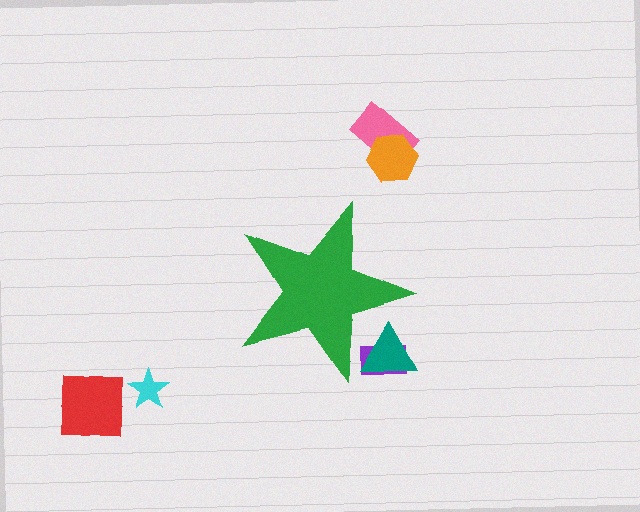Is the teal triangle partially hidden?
Yes, the teal triangle is partially hidden behind the green star.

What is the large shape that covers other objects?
A green star.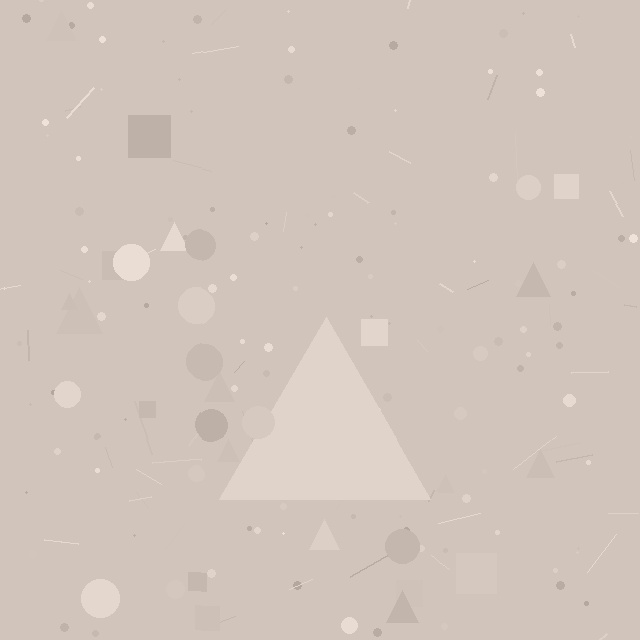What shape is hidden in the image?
A triangle is hidden in the image.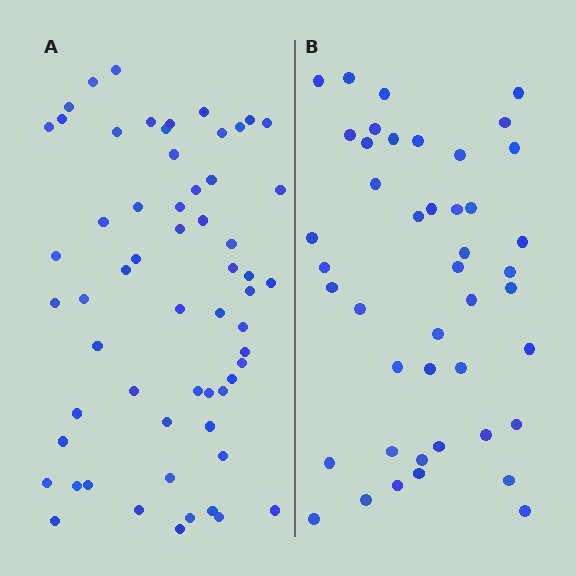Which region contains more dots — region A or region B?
Region A (the left region) has more dots.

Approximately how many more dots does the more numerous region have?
Region A has approximately 15 more dots than region B.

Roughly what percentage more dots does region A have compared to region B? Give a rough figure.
About 35% more.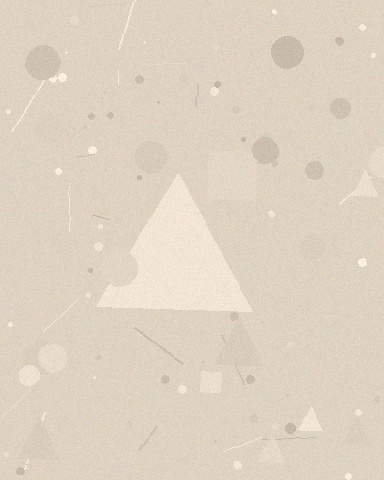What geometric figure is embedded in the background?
A triangle is embedded in the background.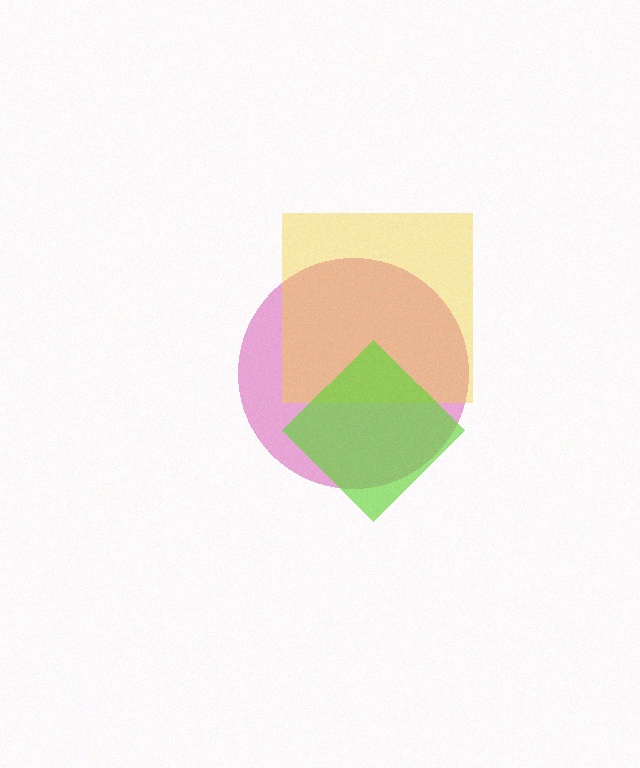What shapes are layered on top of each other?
The layered shapes are: a magenta circle, a yellow square, a lime diamond.